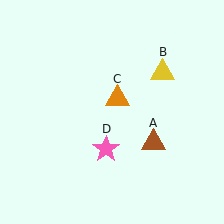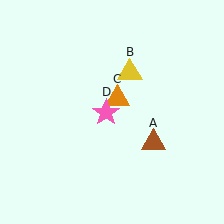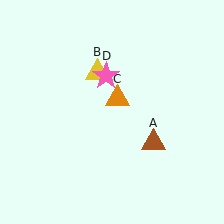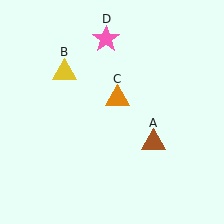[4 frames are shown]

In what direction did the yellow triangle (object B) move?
The yellow triangle (object B) moved left.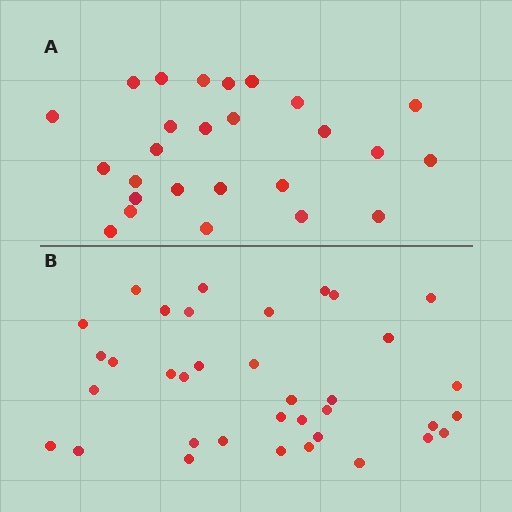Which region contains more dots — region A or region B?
Region B (the bottom region) has more dots.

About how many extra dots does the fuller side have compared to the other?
Region B has roughly 10 or so more dots than region A.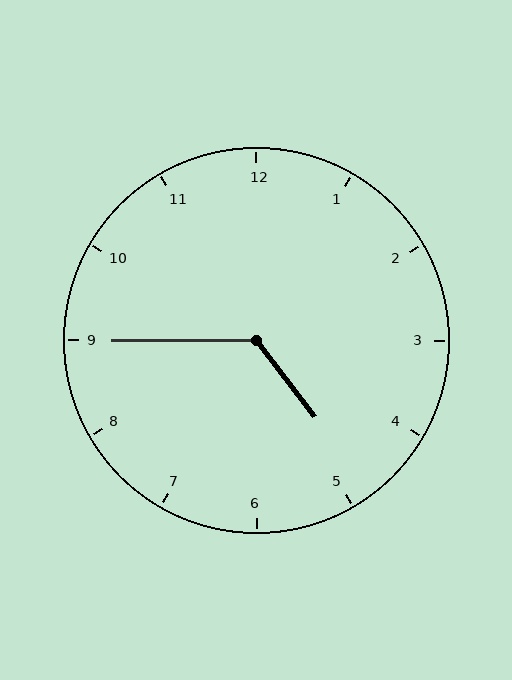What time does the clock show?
4:45.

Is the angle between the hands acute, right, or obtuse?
It is obtuse.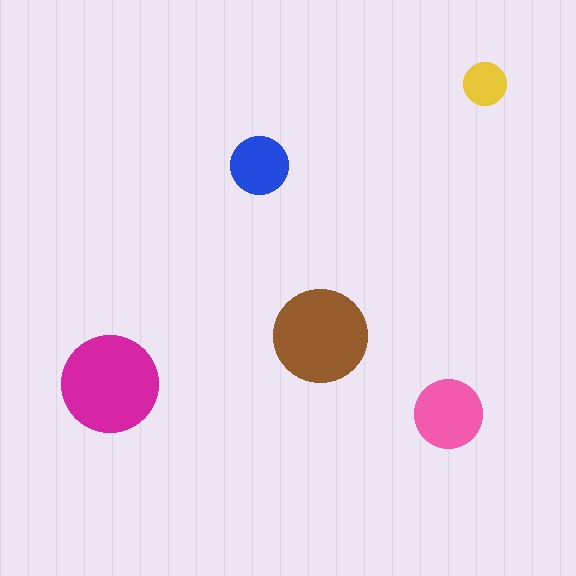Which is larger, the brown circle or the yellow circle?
The brown one.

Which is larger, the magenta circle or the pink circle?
The magenta one.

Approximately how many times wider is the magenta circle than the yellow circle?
About 2.5 times wider.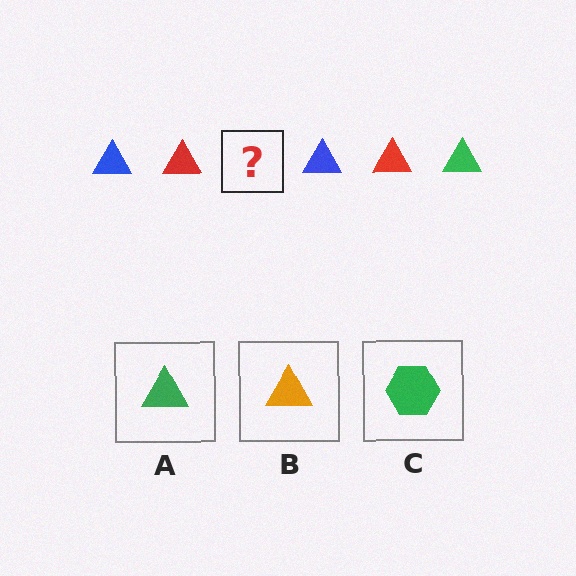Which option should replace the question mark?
Option A.